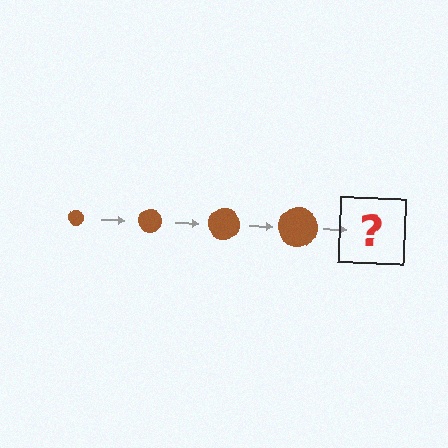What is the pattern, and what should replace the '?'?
The pattern is that the circle gets progressively larger each step. The '?' should be a brown circle, larger than the previous one.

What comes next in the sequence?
The next element should be a brown circle, larger than the previous one.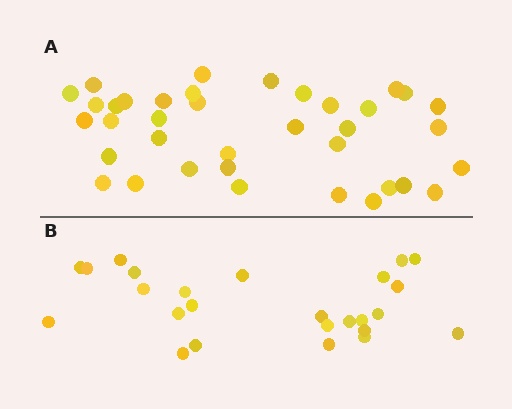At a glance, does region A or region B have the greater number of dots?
Region A (the top region) has more dots.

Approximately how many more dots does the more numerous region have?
Region A has roughly 12 or so more dots than region B.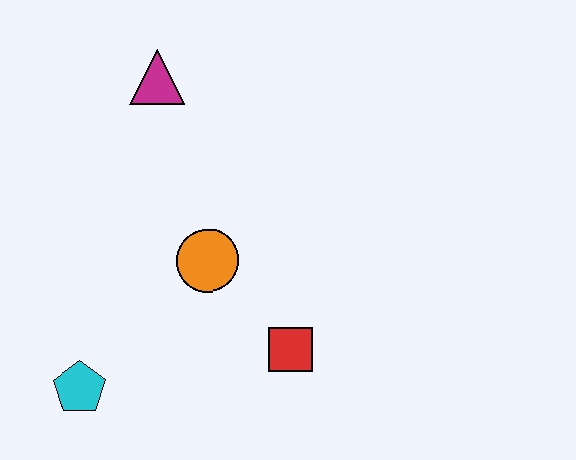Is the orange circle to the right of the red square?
No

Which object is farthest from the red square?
The magenta triangle is farthest from the red square.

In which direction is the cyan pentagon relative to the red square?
The cyan pentagon is to the left of the red square.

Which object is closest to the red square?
The orange circle is closest to the red square.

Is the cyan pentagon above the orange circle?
No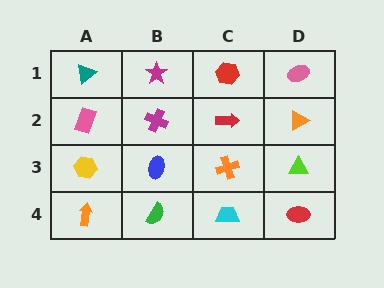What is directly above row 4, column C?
An orange cross.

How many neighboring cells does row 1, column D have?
2.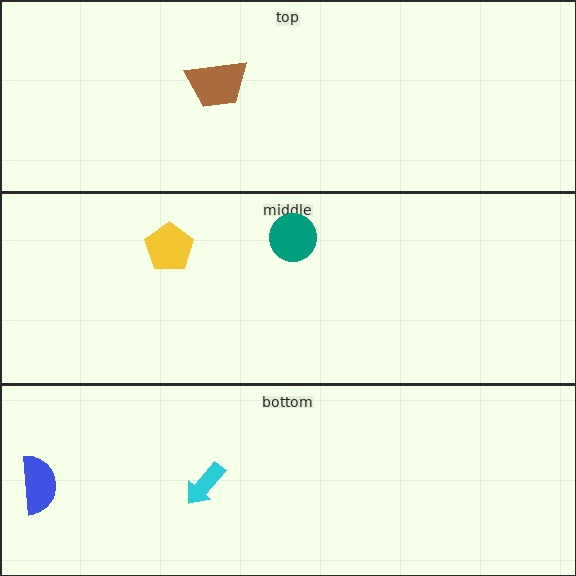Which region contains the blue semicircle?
The bottom region.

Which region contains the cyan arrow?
The bottom region.